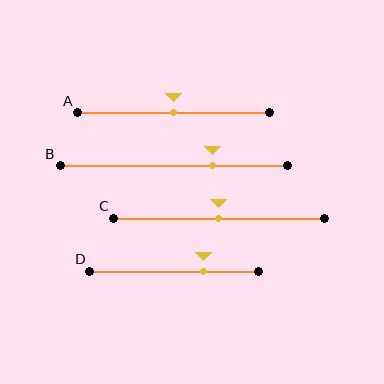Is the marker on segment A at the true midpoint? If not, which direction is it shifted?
Yes, the marker on segment A is at the true midpoint.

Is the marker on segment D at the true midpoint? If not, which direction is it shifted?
No, the marker on segment D is shifted to the right by about 18% of the segment length.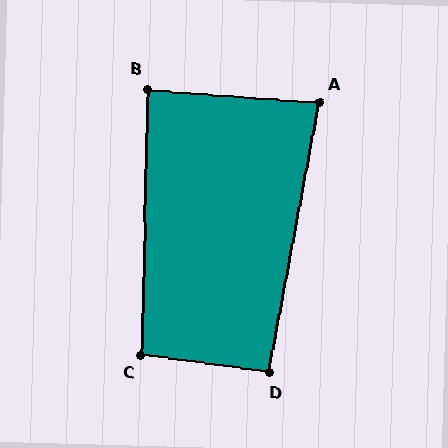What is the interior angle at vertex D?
Approximately 93 degrees (approximately right).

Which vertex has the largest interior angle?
C, at approximately 96 degrees.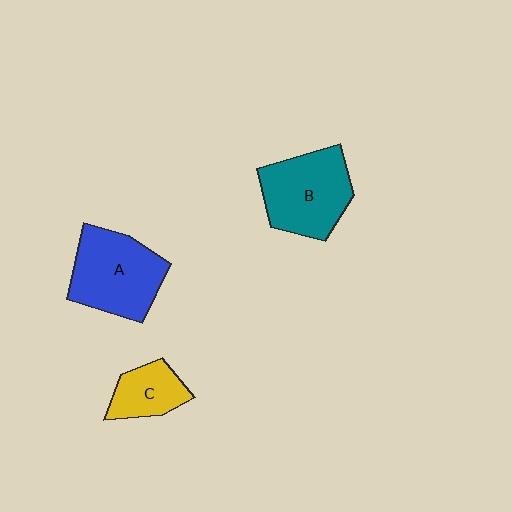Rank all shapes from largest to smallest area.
From largest to smallest: A (blue), B (teal), C (yellow).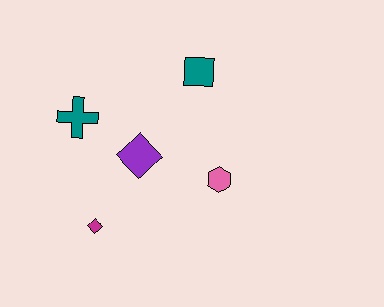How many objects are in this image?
There are 5 objects.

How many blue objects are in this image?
There are no blue objects.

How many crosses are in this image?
There is 1 cross.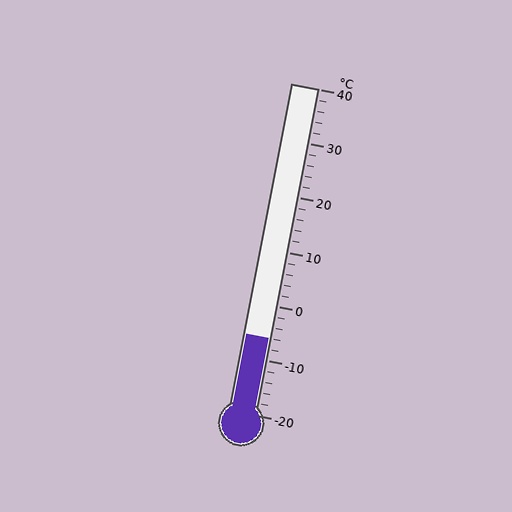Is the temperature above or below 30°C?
The temperature is below 30°C.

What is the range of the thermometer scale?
The thermometer scale ranges from -20°C to 40°C.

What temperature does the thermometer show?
The thermometer shows approximately -6°C.